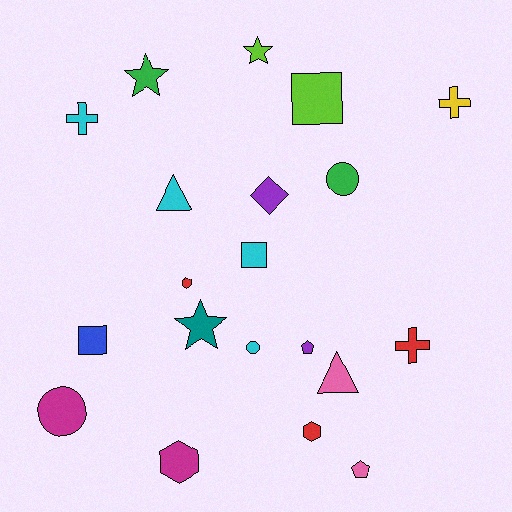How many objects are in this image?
There are 20 objects.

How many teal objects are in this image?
There is 1 teal object.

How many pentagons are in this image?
There are 2 pentagons.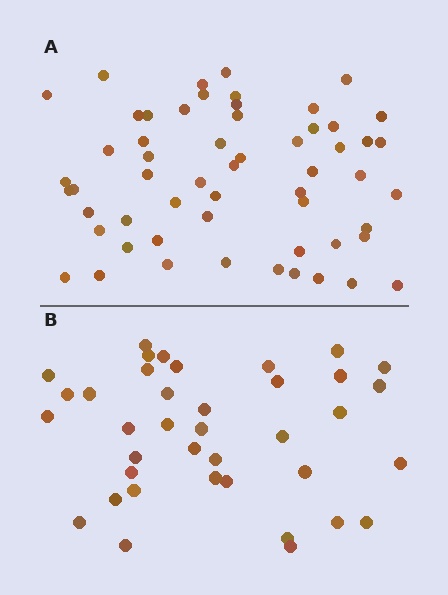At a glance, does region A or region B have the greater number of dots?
Region A (the top region) has more dots.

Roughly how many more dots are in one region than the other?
Region A has approximately 20 more dots than region B.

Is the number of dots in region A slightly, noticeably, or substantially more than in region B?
Region A has substantially more. The ratio is roughly 1.5 to 1.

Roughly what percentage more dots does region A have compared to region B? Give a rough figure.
About 50% more.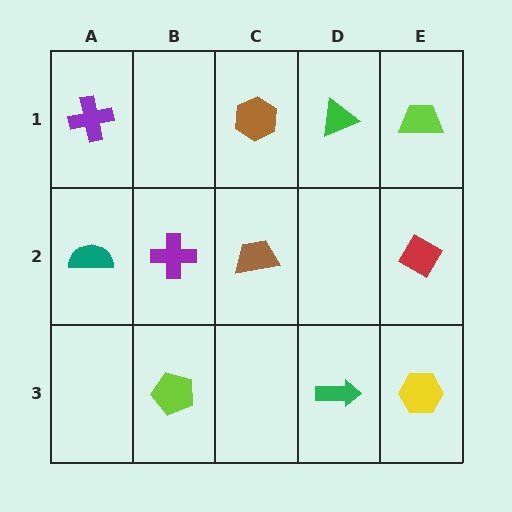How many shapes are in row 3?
3 shapes.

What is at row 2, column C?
A brown trapezoid.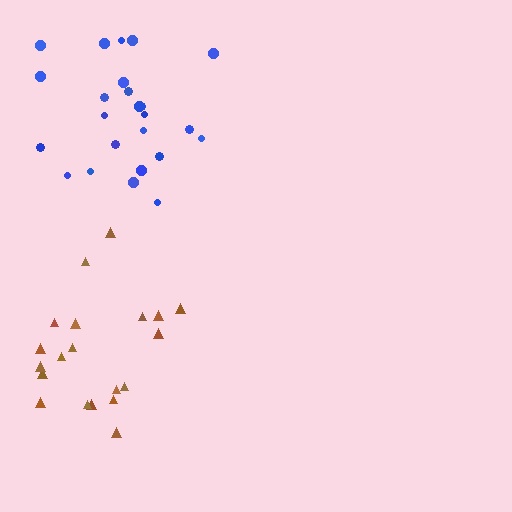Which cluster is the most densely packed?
Blue.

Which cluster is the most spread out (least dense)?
Brown.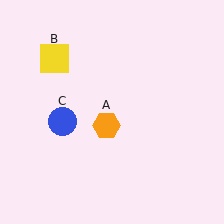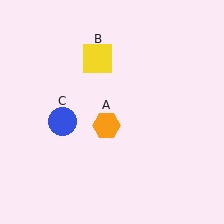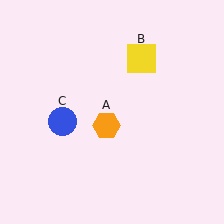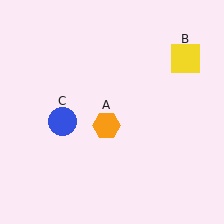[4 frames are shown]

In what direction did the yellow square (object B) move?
The yellow square (object B) moved right.